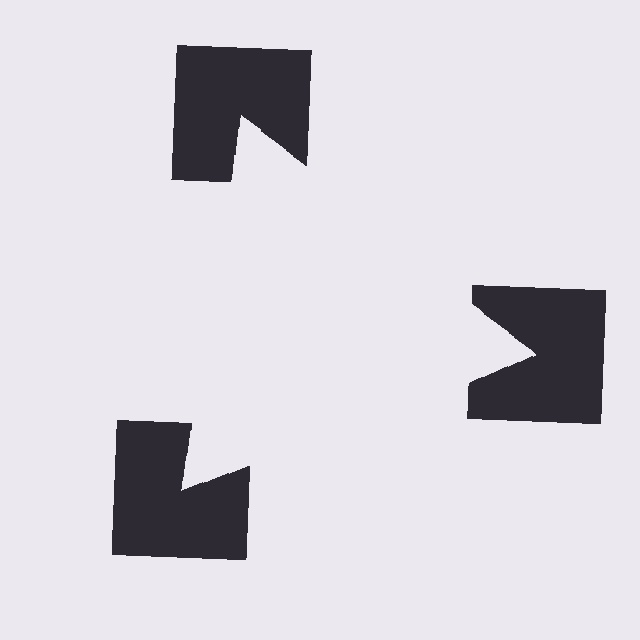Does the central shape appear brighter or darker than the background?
It typically appears slightly brighter than the background, even though no actual brightness change is drawn.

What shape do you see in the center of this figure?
An illusory triangle — its edges are inferred from the aligned wedge cuts in the notched squares, not physically drawn.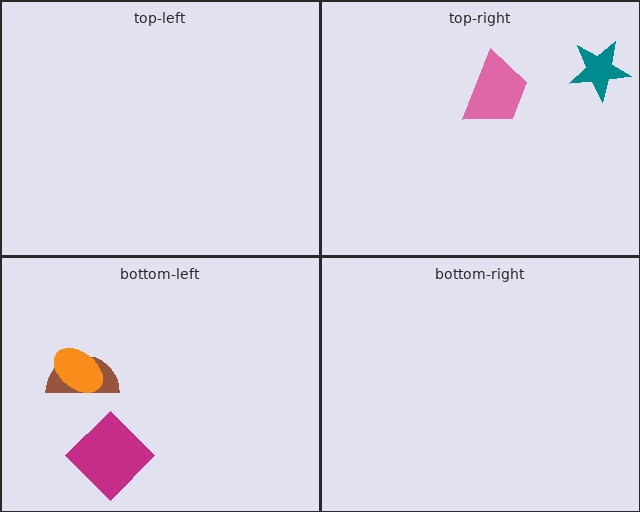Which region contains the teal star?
The top-right region.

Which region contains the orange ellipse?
The bottom-left region.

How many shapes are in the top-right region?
2.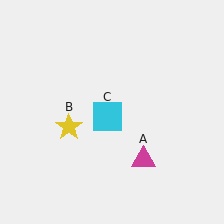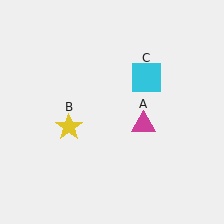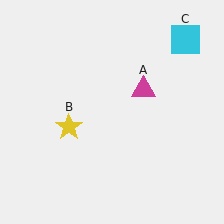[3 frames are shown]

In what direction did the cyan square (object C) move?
The cyan square (object C) moved up and to the right.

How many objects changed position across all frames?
2 objects changed position: magenta triangle (object A), cyan square (object C).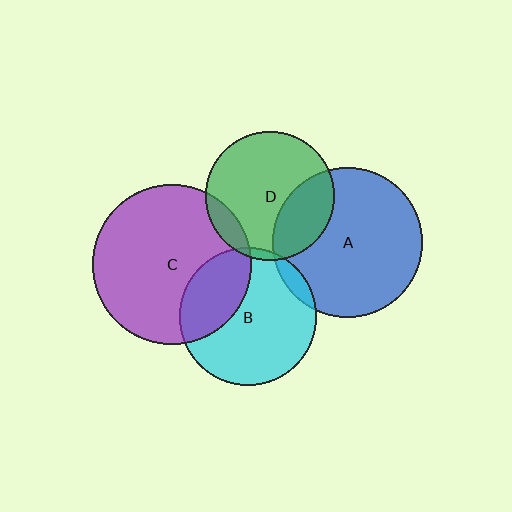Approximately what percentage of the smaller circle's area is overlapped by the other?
Approximately 30%.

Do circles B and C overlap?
Yes.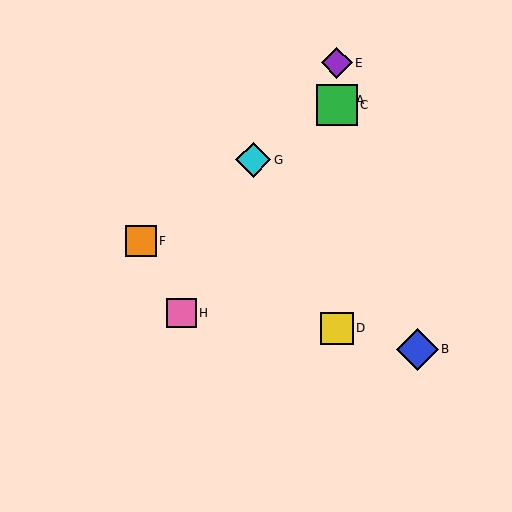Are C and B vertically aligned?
No, C is at x≈337 and B is at x≈417.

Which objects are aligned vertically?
Objects A, C, D, E are aligned vertically.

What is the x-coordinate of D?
Object D is at x≈337.